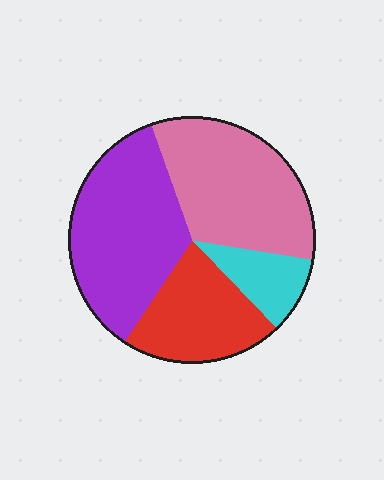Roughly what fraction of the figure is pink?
Pink covers 33% of the figure.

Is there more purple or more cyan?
Purple.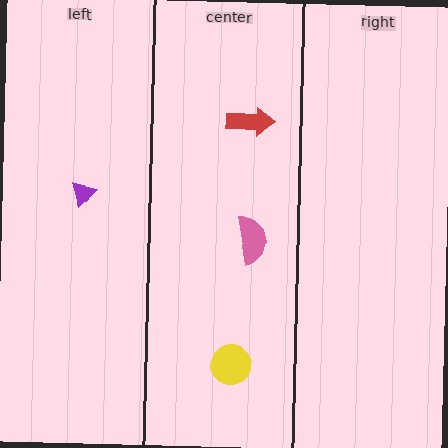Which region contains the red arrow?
The center region.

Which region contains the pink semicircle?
The center region.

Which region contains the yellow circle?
The center region.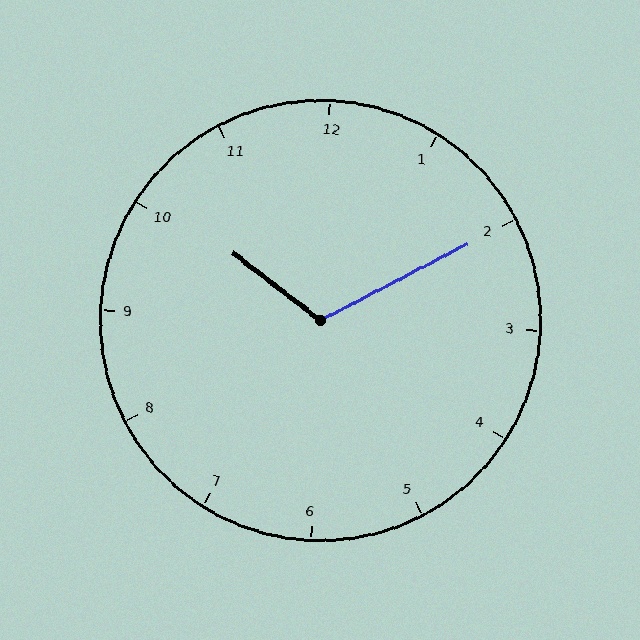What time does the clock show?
10:10.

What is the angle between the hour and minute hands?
Approximately 115 degrees.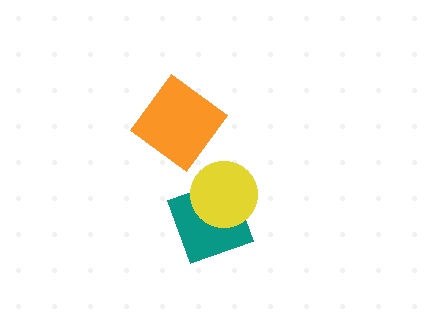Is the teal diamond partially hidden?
Yes, it is partially covered by another shape.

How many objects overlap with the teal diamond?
1 object overlaps with the teal diamond.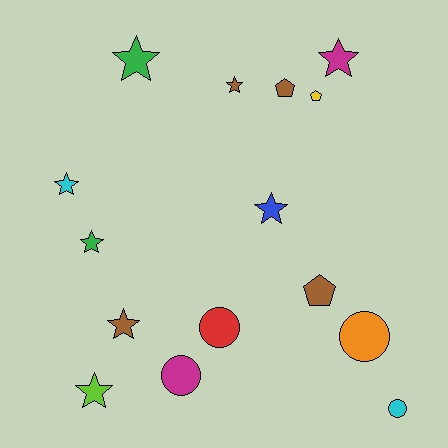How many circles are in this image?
There are 4 circles.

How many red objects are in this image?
There is 1 red object.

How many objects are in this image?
There are 15 objects.